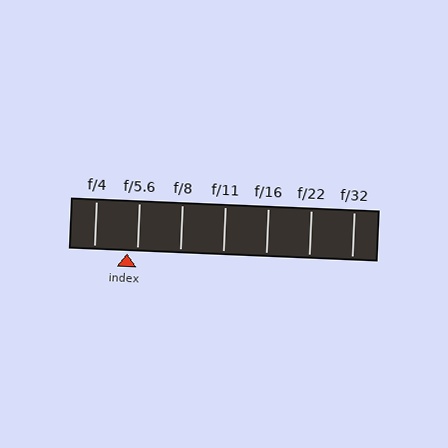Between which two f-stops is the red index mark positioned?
The index mark is between f/4 and f/5.6.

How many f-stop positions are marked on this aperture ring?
There are 7 f-stop positions marked.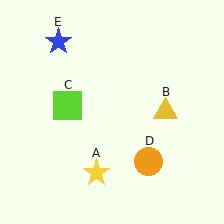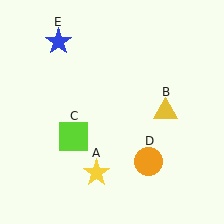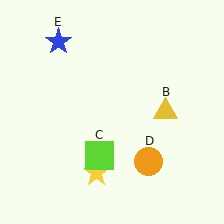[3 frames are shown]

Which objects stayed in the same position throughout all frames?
Yellow star (object A) and yellow triangle (object B) and orange circle (object D) and blue star (object E) remained stationary.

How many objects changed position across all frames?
1 object changed position: lime square (object C).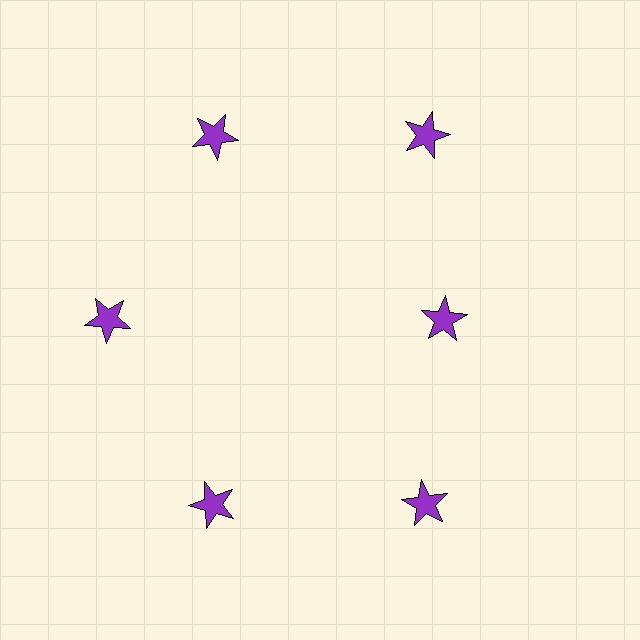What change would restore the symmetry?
The symmetry would be restored by moving it outward, back onto the ring so that all 6 stars sit at equal angles and equal distance from the center.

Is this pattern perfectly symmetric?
No. The 6 purple stars are arranged in a ring, but one element near the 3 o'clock position is pulled inward toward the center, breaking the 6-fold rotational symmetry.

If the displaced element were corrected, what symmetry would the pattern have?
It would have 6-fold rotational symmetry — the pattern would map onto itself every 60 degrees.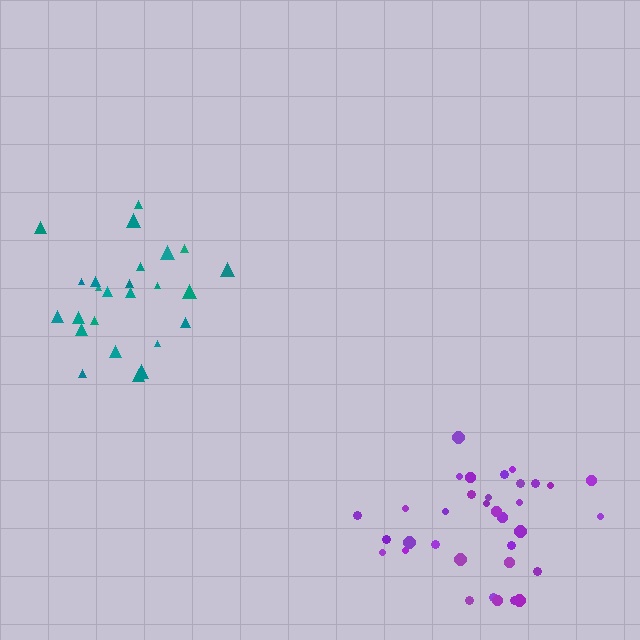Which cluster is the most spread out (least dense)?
Teal.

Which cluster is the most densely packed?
Purple.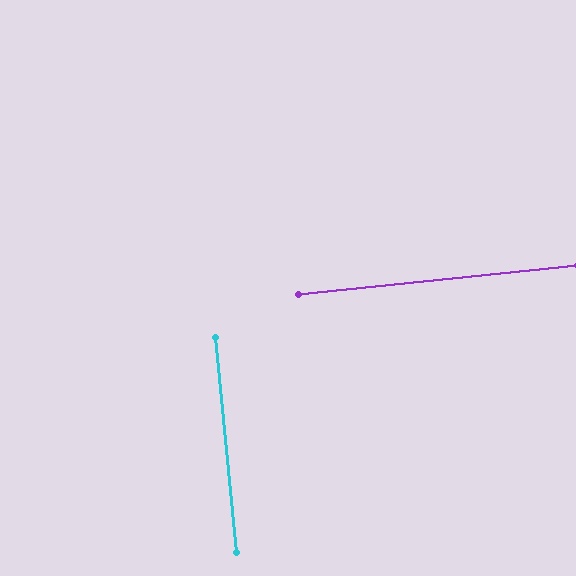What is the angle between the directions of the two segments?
Approximately 90 degrees.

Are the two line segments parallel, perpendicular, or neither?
Perpendicular — they meet at approximately 90°.